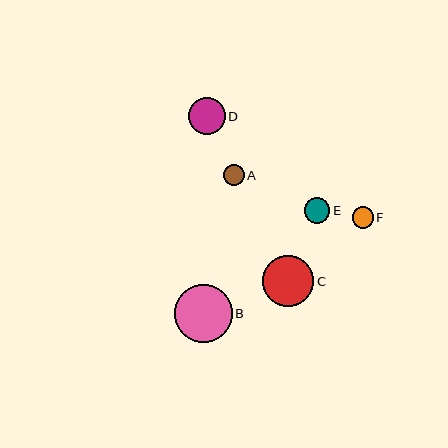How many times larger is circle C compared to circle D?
Circle C is approximately 1.4 times the size of circle D.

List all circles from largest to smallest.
From largest to smallest: B, C, D, E, F, A.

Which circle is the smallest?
Circle A is the smallest with a size of approximately 21 pixels.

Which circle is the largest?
Circle B is the largest with a size of approximately 58 pixels.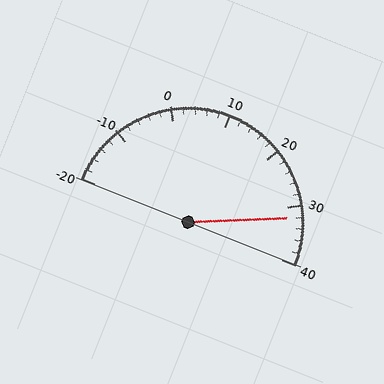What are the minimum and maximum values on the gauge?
The gauge ranges from -20 to 40.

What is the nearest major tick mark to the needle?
The nearest major tick mark is 30.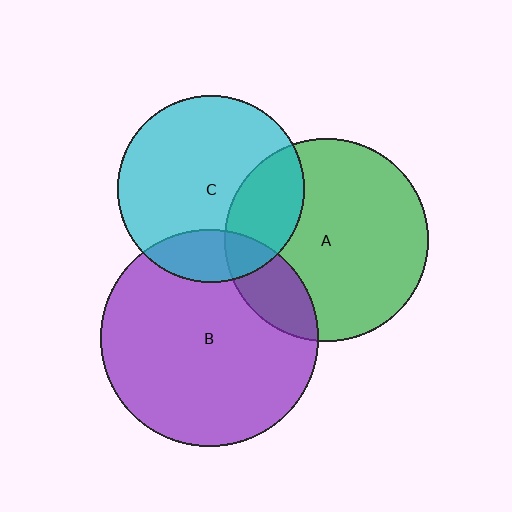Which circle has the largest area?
Circle B (purple).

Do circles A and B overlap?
Yes.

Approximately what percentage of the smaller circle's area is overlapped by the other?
Approximately 20%.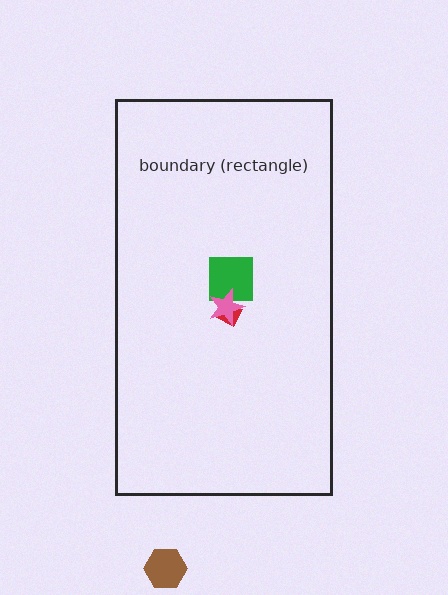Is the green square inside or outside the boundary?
Inside.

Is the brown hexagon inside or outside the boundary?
Outside.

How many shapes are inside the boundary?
3 inside, 1 outside.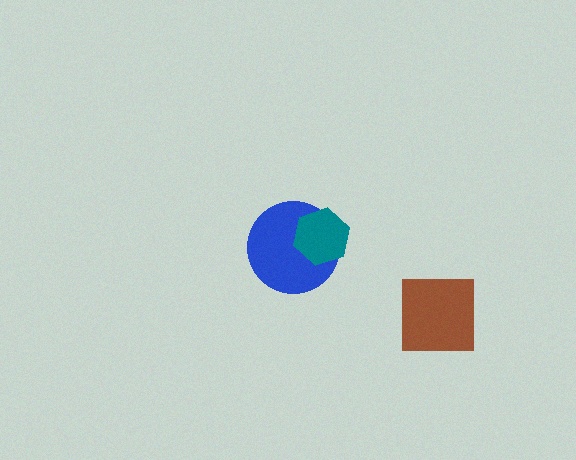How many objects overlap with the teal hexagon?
1 object overlaps with the teal hexagon.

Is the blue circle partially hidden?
Yes, it is partially covered by another shape.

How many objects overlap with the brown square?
0 objects overlap with the brown square.